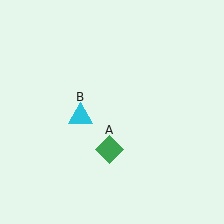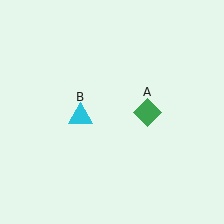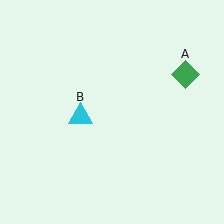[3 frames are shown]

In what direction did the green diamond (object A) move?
The green diamond (object A) moved up and to the right.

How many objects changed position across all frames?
1 object changed position: green diamond (object A).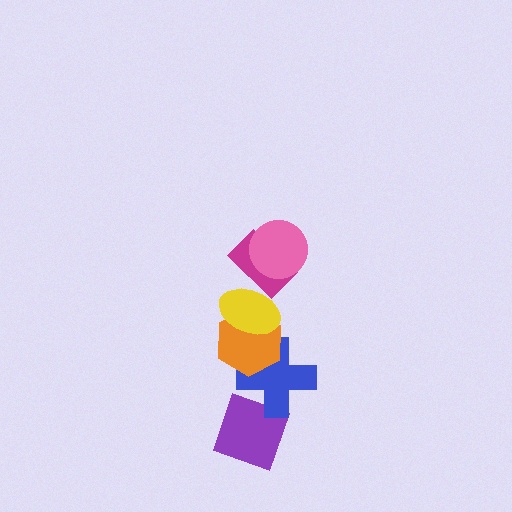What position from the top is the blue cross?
The blue cross is 5th from the top.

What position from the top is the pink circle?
The pink circle is 1st from the top.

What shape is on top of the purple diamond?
The blue cross is on top of the purple diamond.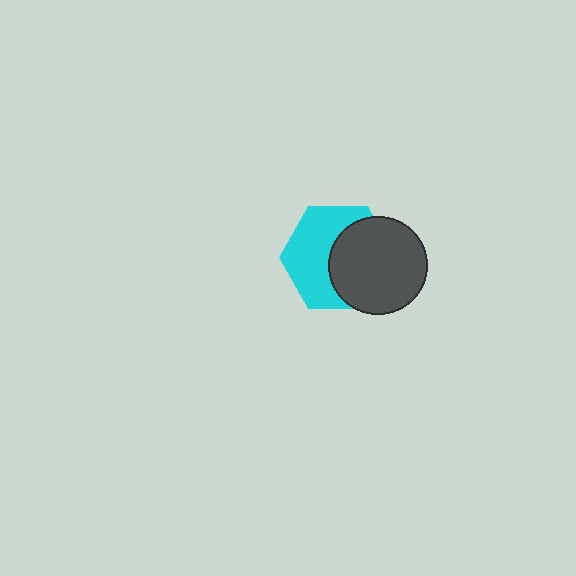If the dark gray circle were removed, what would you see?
You would see the complete cyan hexagon.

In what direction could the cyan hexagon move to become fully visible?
The cyan hexagon could move left. That would shift it out from behind the dark gray circle entirely.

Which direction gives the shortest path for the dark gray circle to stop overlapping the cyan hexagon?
Moving right gives the shortest separation.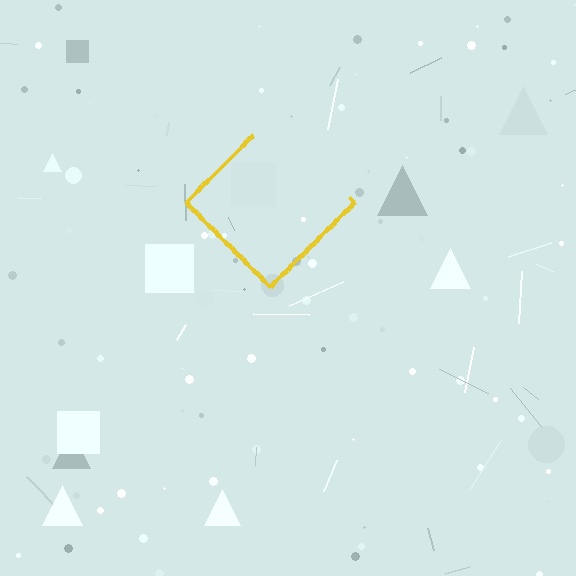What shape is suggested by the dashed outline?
The dashed outline suggests a diamond.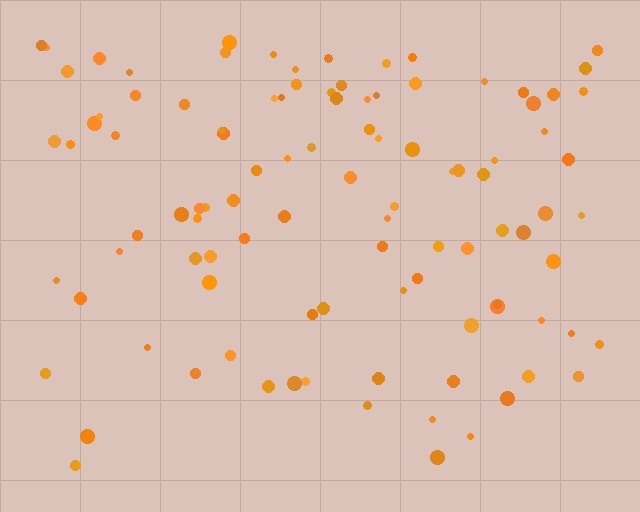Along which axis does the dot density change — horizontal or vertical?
Vertical.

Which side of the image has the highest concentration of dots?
The top.